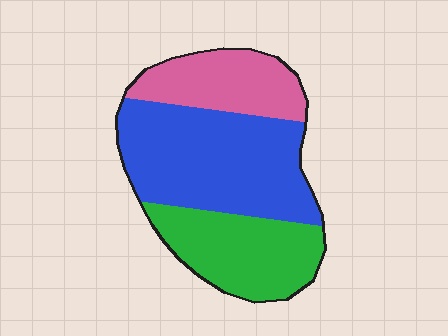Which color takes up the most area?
Blue, at roughly 50%.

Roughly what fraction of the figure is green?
Green takes up about one third (1/3) of the figure.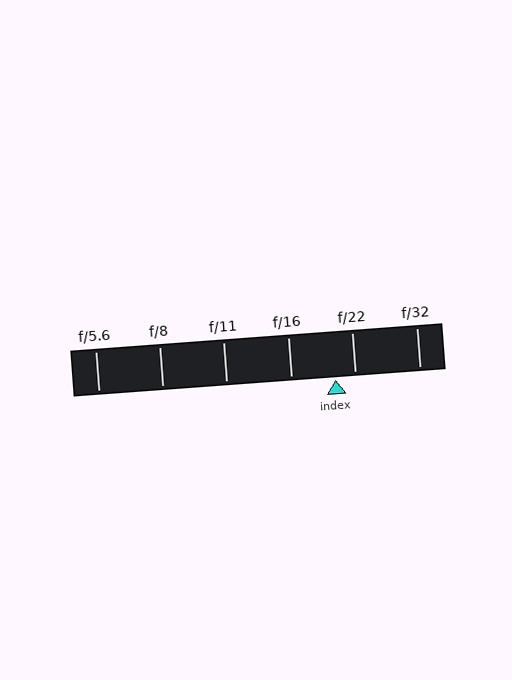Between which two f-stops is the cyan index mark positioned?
The index mark is between f/16 and f/22.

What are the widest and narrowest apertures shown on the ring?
The widest aperture shown is f/5.6 and the narrowest is f/32.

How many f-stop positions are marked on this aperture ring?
There are 6 f-stop positions marked.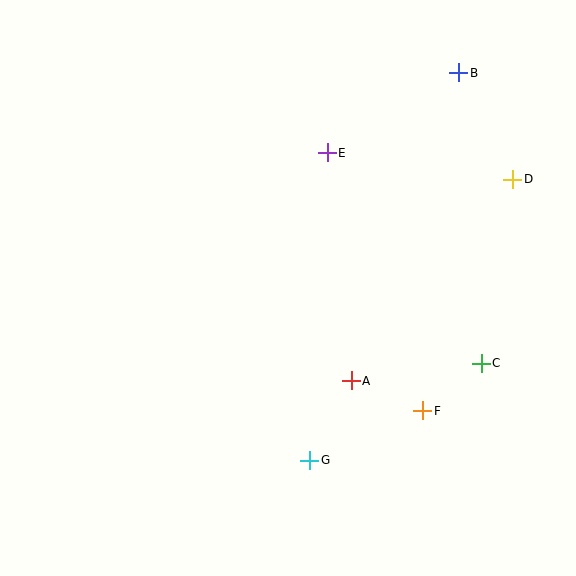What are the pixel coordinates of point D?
Point D is at (513, 179).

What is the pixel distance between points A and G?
The distance between A and G is 90 pixels.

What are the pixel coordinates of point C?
Point C is at (481, 363).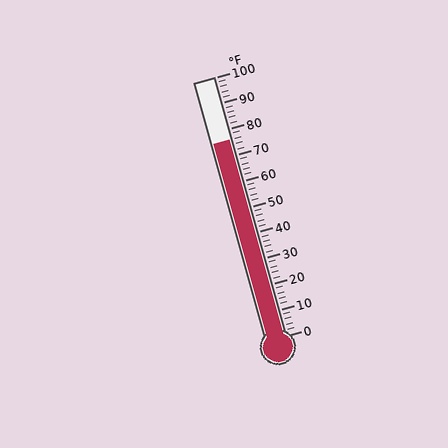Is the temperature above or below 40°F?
The temperature is above 40°F.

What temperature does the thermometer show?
The thermometer shows approximately 76°F.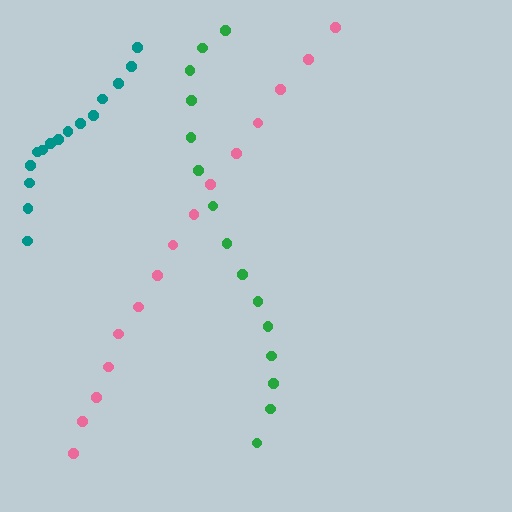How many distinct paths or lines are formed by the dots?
There are 3 distinct paths.